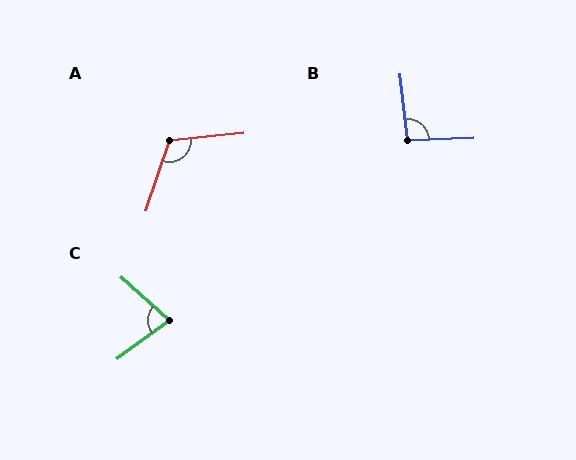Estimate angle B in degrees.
Approximately 94 degrees.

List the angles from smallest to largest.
C (78°), B (94°), A (114°).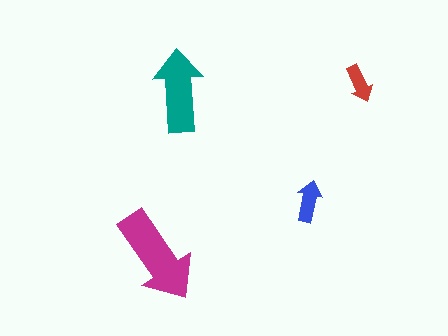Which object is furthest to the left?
The magenta arrow is leftmost.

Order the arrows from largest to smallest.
the magenta one, the teal one, the blue one, the red one.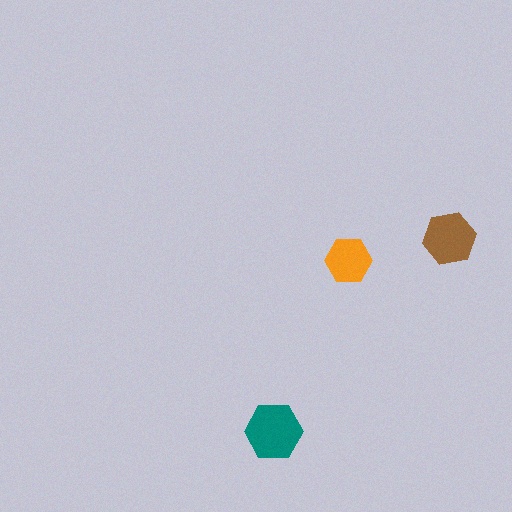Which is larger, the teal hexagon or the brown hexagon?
The teal one.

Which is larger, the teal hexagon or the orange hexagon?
The teal one.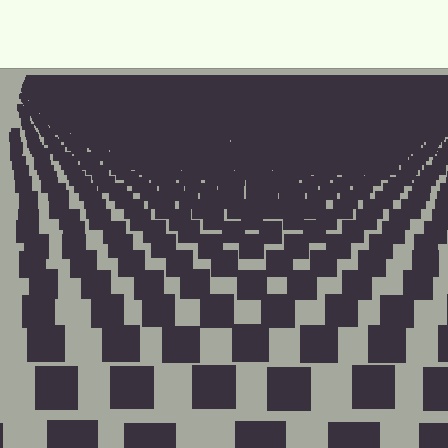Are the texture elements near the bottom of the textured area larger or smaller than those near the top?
Larger. Near the bottom, elements are closer to the viewer and appear at a bigger on-screen size.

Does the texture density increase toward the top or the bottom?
Density increases toward the top.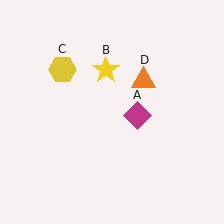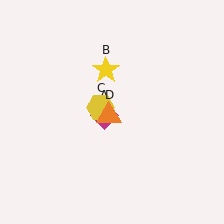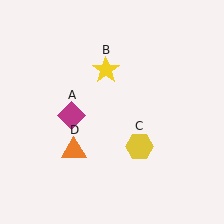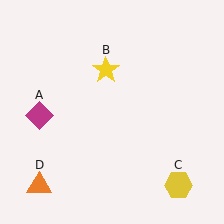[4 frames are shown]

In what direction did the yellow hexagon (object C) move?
The yellow hexagon (object C) moved down and to the right.